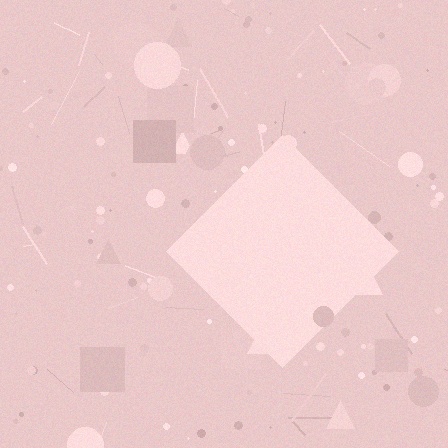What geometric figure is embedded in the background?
A diamond is embedded in the background.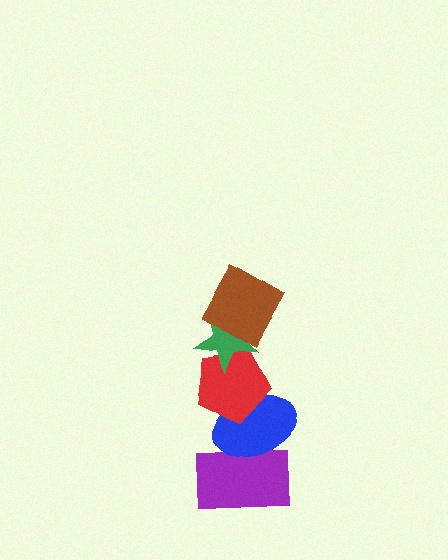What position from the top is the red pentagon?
The red pentagon is 3rd from the top.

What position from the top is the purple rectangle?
The purple rectangle is 5th from the top.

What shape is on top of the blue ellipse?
The red pentagon is on top of the blue ellipse.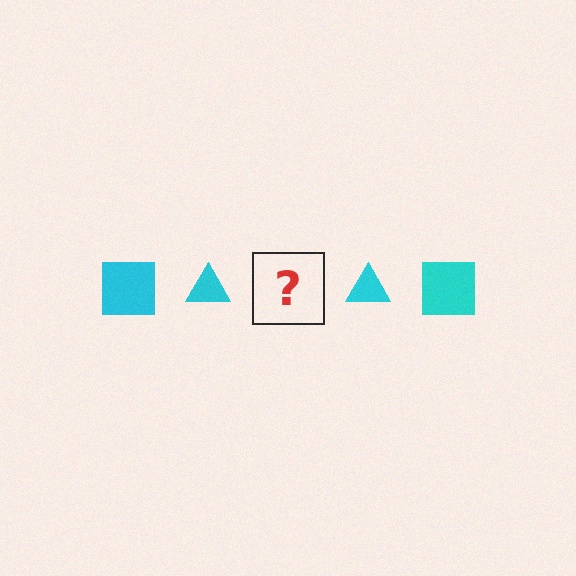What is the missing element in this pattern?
The missing element is a cyan square.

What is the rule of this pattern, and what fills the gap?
The rule is that the pattern cycles through square, triangle shapes in cyan. The gap should be filled with a cyan square.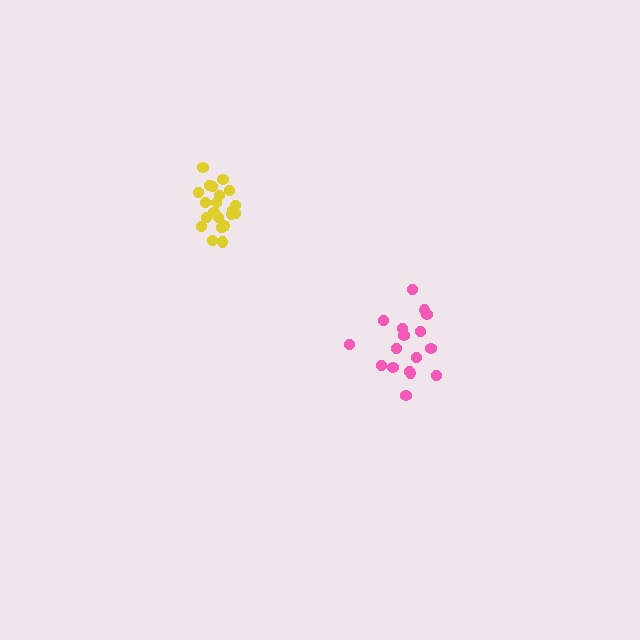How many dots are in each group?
Group 1: 21 dots, Group 2: 17 dots (38 total).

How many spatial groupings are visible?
There are 2 spatial groupings.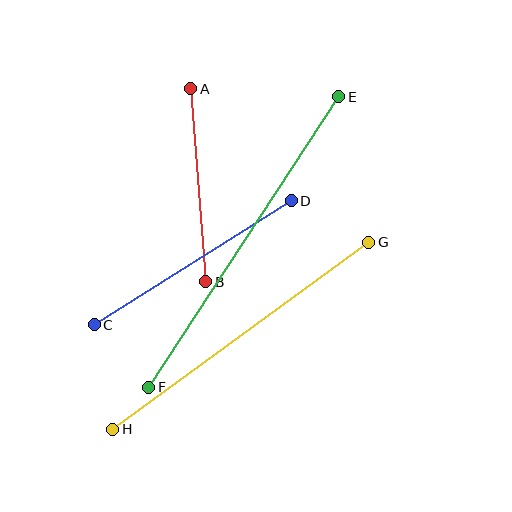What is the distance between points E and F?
The distance is approximately 347 pixels.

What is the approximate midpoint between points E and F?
The midpoint is at approximately (244, 242) pixels.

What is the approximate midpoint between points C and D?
The midpoint is at approximately (193, 263) pixels.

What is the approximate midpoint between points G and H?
The midpoint is at approximately (241, 336) pixels.